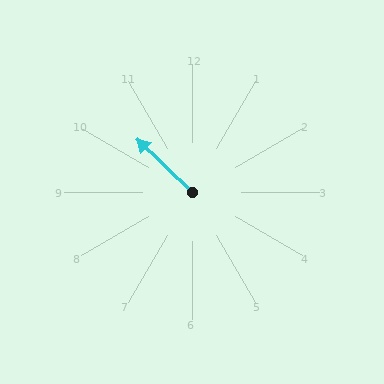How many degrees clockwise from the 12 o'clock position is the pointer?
Approximately 314 degrees.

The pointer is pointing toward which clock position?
Roughly 10 o'clock.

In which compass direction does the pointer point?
Northwest.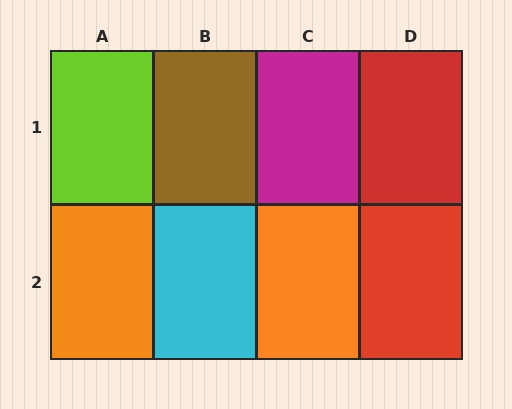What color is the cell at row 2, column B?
Cyan.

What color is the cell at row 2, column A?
Orange.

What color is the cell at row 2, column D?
Red.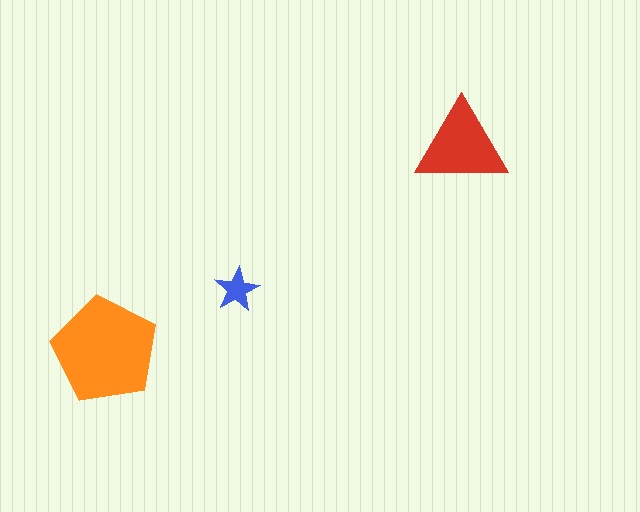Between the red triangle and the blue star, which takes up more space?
The red triangle.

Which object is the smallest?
The blue star.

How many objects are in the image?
There are 3 objects in the image.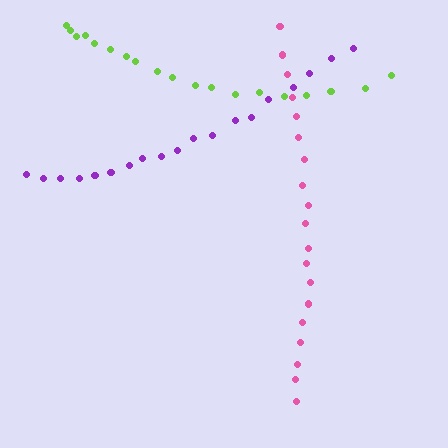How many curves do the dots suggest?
There are 3 distinct paths.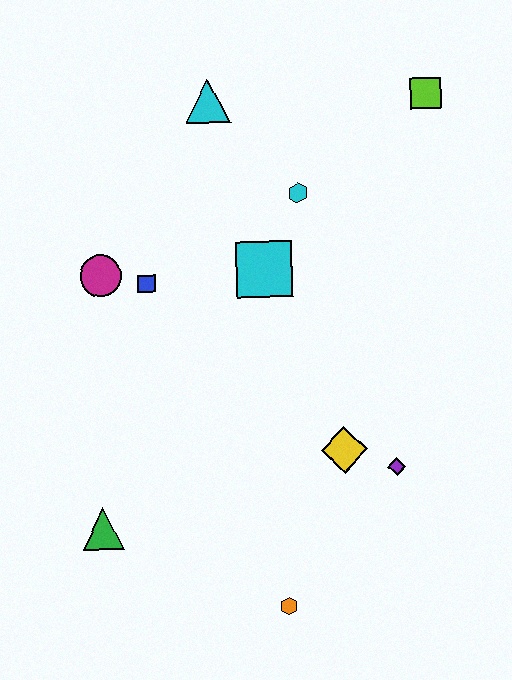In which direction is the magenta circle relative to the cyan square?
The magenta circle is to the left of the cyan square.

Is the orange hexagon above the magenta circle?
No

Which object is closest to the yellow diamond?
The purple diamond is closest to the yellow diamond.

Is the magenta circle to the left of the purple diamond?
Yes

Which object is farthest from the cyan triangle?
The orange hexagon is farthest from the cyan triangle.